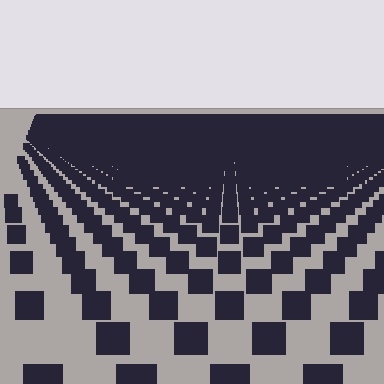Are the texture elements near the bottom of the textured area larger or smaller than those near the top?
Larger. Near the bottom, elements are closer to the viewer and appear at a bigger on-screen size.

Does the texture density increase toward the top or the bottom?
Density increases toward the top.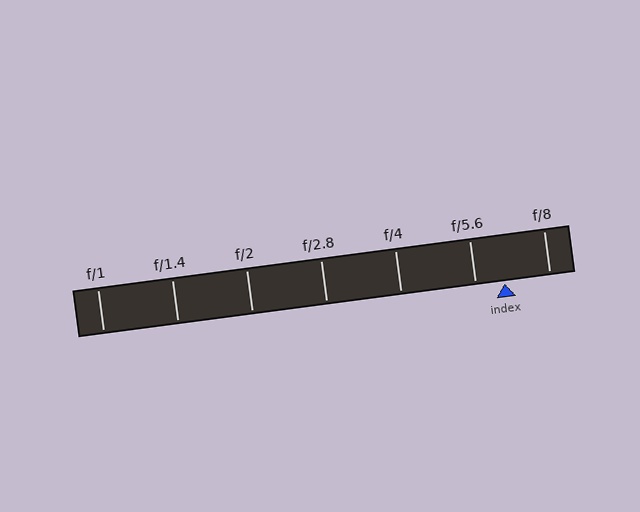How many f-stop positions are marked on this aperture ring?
There are 7 f-stop positions marked.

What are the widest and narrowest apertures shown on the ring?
The widest aperture shown is f/1 and the narrowest is f/8.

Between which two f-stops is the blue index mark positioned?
The index mark is between f/5.6 and f/8.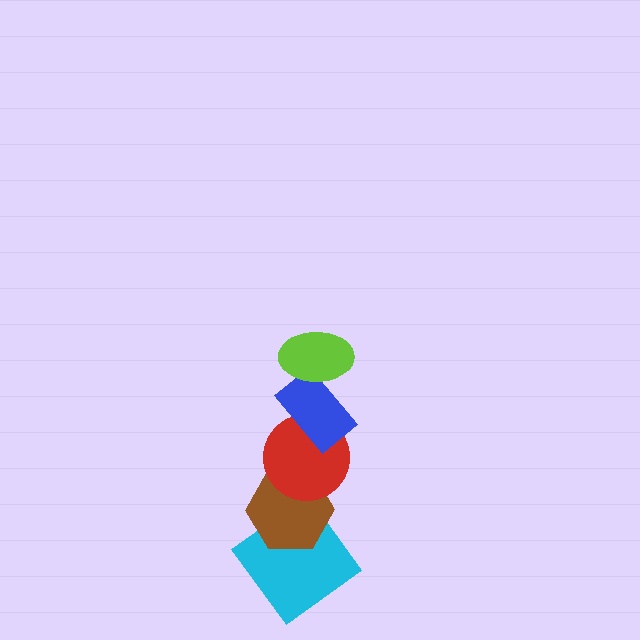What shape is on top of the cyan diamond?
The brown hexagon is on top of the cyan diamond.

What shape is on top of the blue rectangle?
The lime ellipse is on top of the blue rectangle.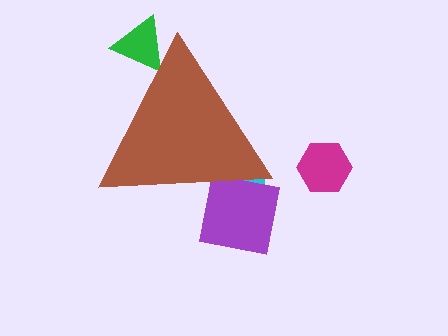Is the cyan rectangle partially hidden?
Yes, the cyan rectangle is partially hidden behind the brown triangle.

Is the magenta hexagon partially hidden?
No, the magenta hexagon is fully visible.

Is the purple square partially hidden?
Yes, the purple square is partially hidden behind the brown triangle.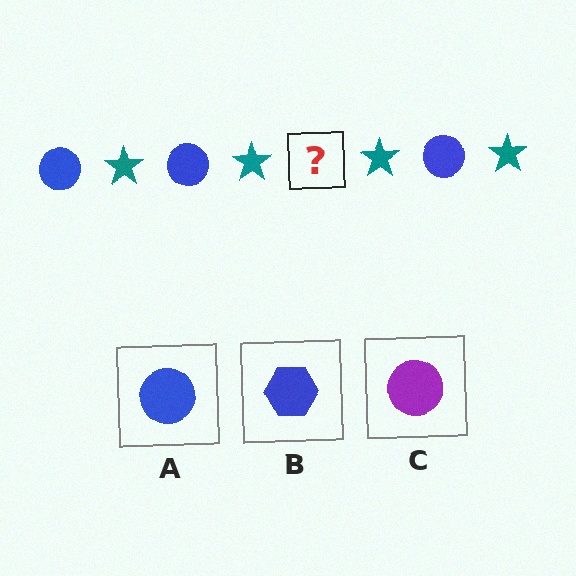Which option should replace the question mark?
Option A.